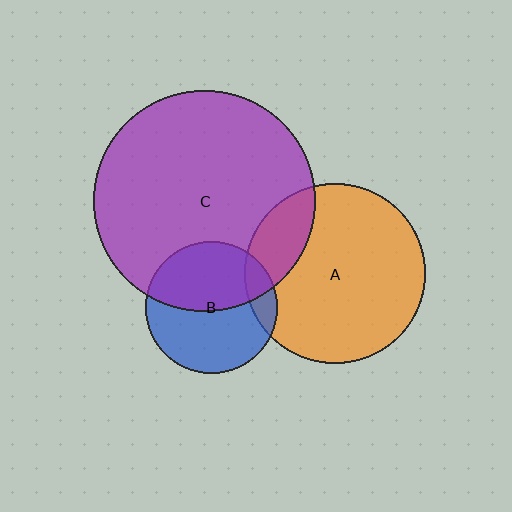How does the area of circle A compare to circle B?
Approximately 1.9 times.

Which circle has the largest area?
Circle C (purple).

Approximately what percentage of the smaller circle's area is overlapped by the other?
Approximately 20%.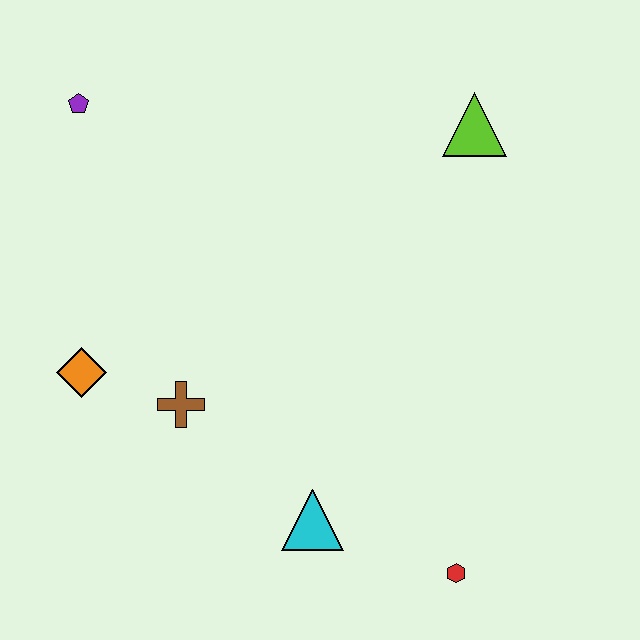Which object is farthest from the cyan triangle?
The purple pentagon is farthest from the cyan triangle.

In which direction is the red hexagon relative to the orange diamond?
The red hexagon is to the right of the orange diamond.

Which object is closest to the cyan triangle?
The red hexagon is closest to the cyan triangle.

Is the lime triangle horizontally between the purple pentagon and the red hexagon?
No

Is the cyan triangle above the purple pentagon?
No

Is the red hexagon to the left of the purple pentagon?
No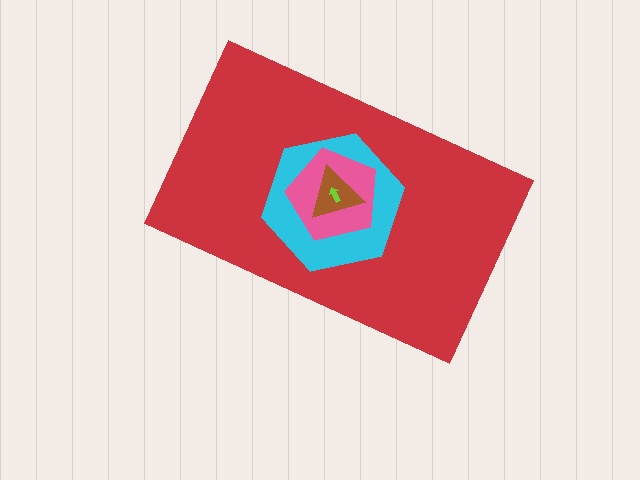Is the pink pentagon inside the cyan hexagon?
Yes.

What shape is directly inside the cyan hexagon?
The pink pentagon.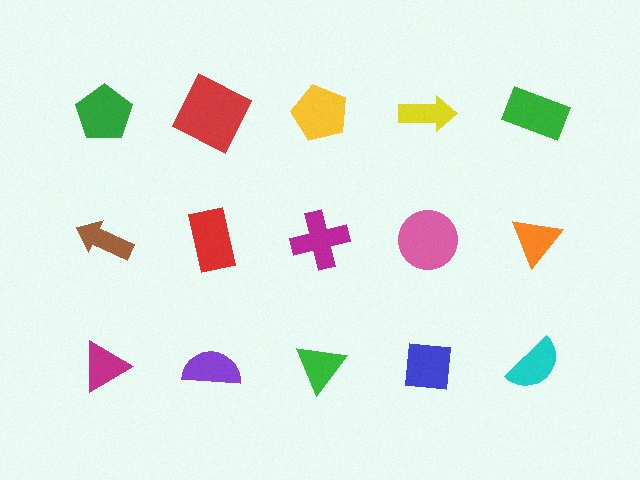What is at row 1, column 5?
A green rectangle.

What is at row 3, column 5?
A cyan semicircle.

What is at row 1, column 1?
A green pentagon.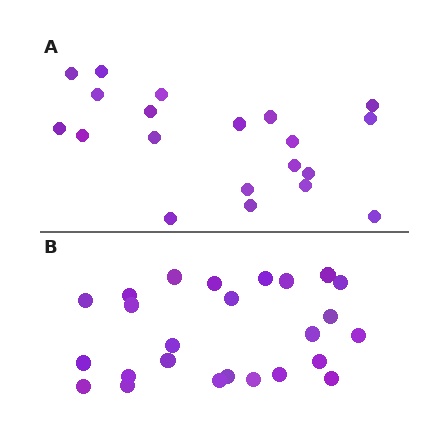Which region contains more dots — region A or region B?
Region B (the bottom region) has more dots.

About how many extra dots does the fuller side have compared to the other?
Region B has about 5 more dots than region A.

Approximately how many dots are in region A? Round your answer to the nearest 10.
About 20 dots.